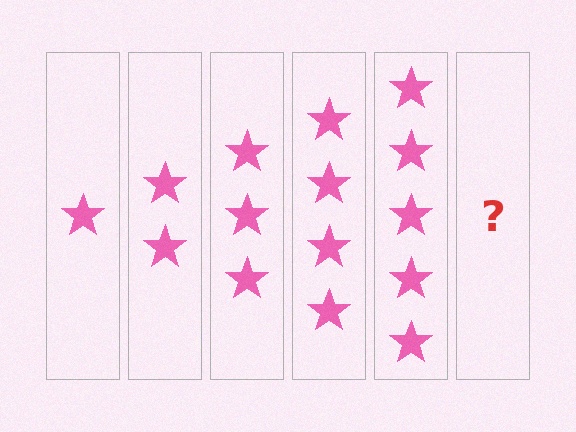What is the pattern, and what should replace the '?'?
The pattern is that each step adds one more star. The '?' should be 6 stars.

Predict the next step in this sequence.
The next step is 6 stars.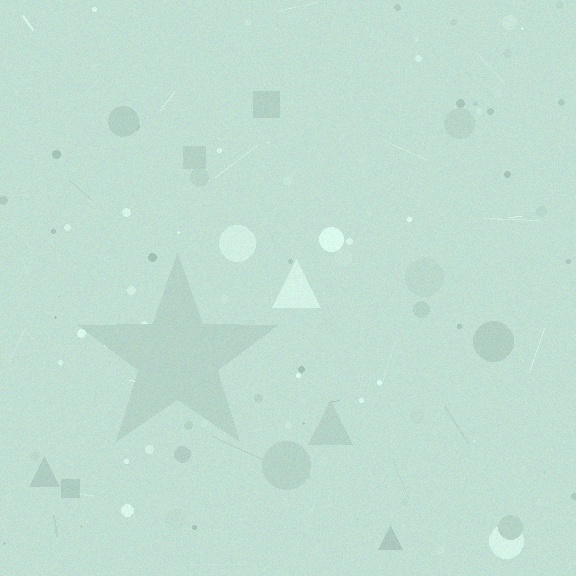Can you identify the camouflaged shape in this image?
The camouflaged shape is a star.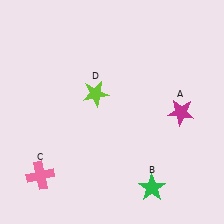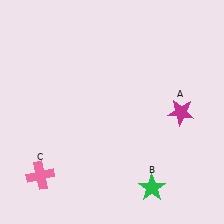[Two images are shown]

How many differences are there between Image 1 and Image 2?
There is 1 difference between the two images.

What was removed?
The lime star (D) was removed in Image 2.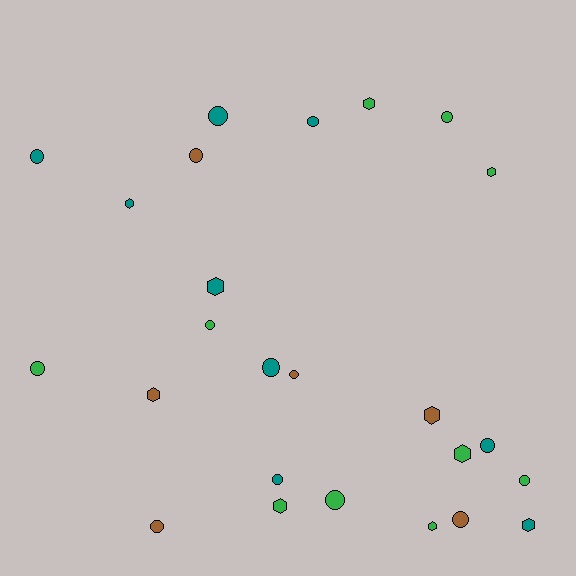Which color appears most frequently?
Green, with 10 objects.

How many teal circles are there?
There are 6 teal circles.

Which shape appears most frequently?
Circle, with 15 objects.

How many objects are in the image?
There are 25 objects.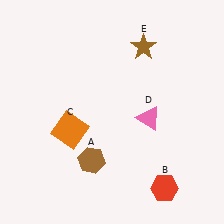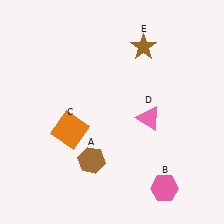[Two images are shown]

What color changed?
The hexagon (B) changed from red in Image 1 to pink in Image 2.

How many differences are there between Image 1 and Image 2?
There is 1 difference between the two images.